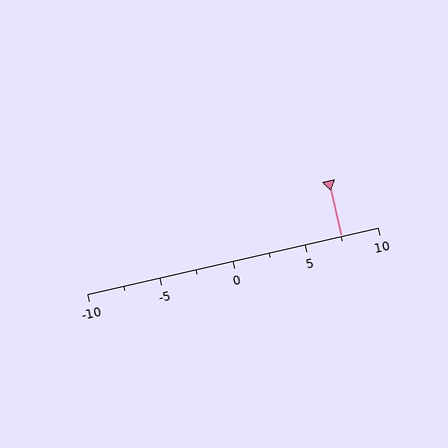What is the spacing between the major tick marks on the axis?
The major ticks are spaced 5 apart.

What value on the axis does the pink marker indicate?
The marker indicates approximately 7.5.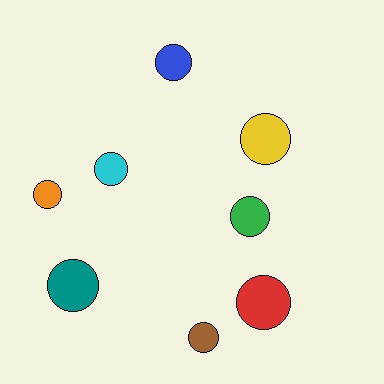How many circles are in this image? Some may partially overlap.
There are 8 circles.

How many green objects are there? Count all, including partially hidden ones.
There is 1 green object.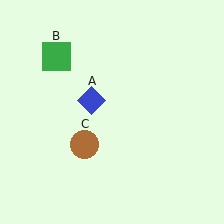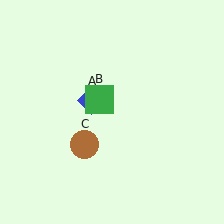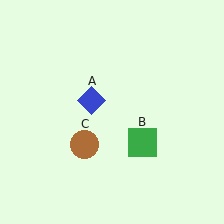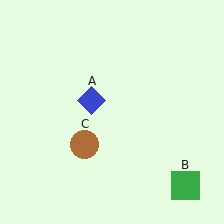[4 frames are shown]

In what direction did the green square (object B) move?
The green square (object B) moved down and to the right.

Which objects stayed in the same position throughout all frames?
Blue diamond (object A) and brown circle (object C) remained stationary.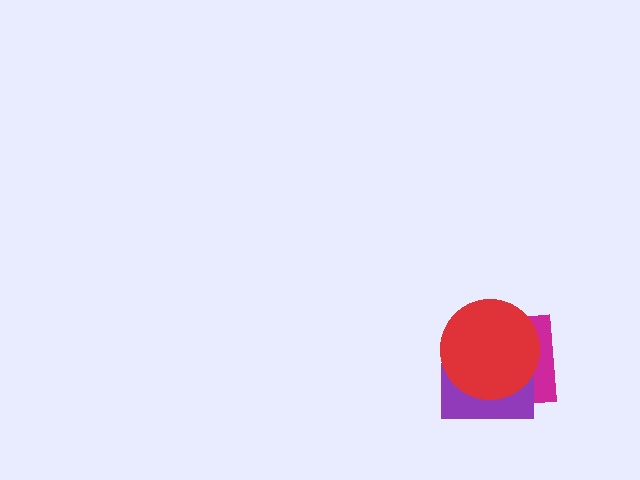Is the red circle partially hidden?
No, no other shape covers it.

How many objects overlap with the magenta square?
2 objects overlap with the magenta square.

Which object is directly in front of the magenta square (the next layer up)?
The purple rectangle is directly in front of the magenta square.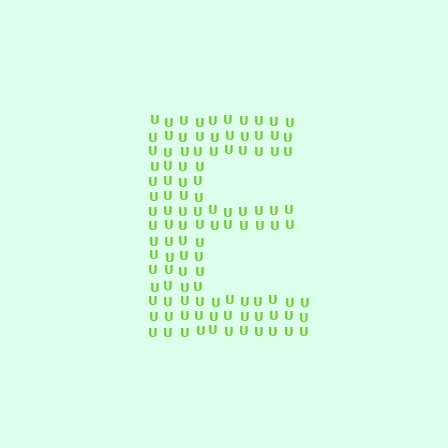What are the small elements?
The small elements are letter U's.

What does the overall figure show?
The overall figure shows the letter E.